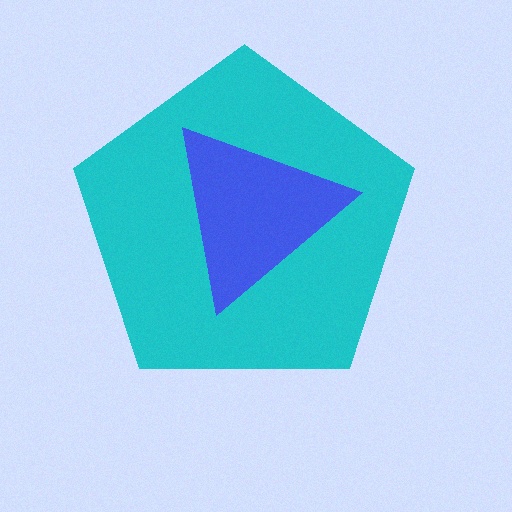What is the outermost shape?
The cyan pentagon.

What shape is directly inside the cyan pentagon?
The blue triangle.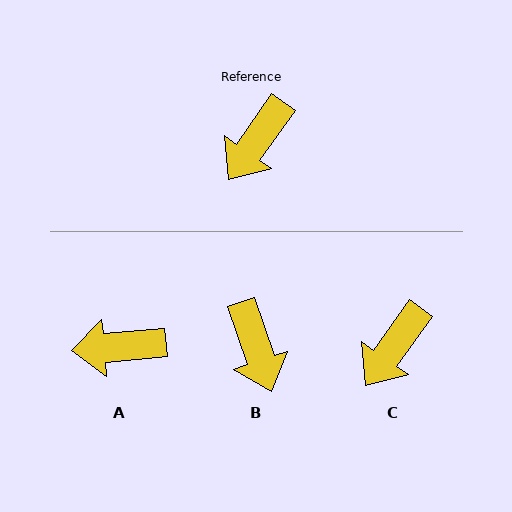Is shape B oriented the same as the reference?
No, it is off by about 54 degrees.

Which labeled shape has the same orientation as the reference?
C.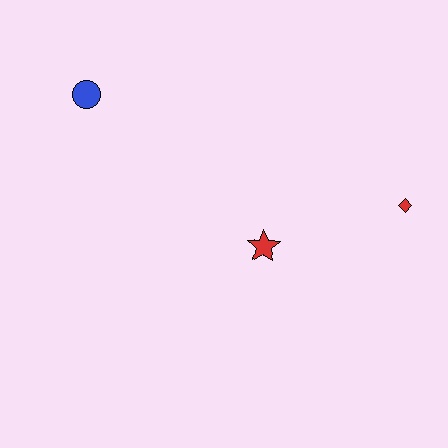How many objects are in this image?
There are 3 objects.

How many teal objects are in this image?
There are no teal objects.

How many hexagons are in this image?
There are no hexagons.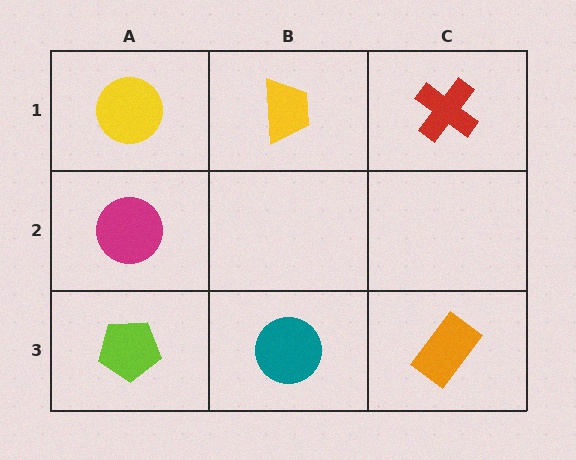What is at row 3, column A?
A lime pentagon.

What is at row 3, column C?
An orange rectangle.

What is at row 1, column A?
A yellow circle.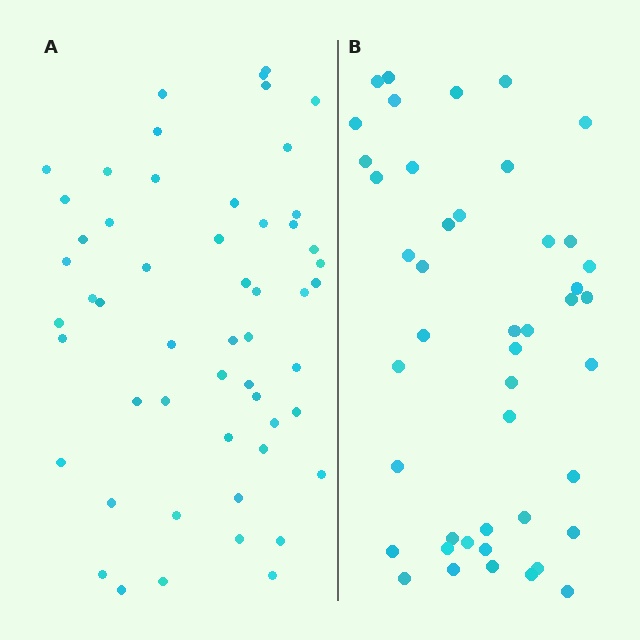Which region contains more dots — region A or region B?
Region A (the left region) has more dots.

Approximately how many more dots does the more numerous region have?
Region A has roughly 8 or so more dots than region B.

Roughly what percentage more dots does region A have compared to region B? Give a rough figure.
About 20% more.